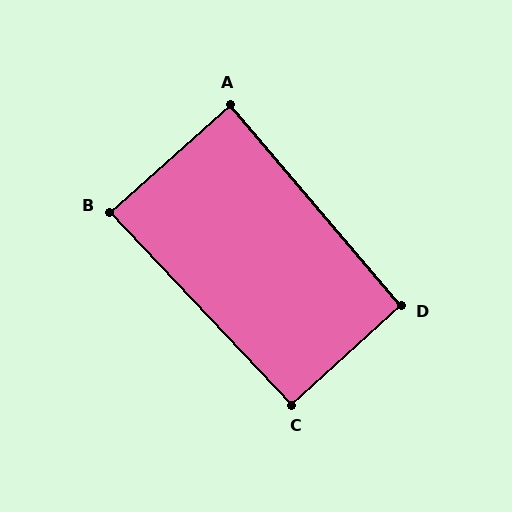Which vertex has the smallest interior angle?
B, at approximately 88 degrees.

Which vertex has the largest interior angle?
D, at approximately 92 degrees.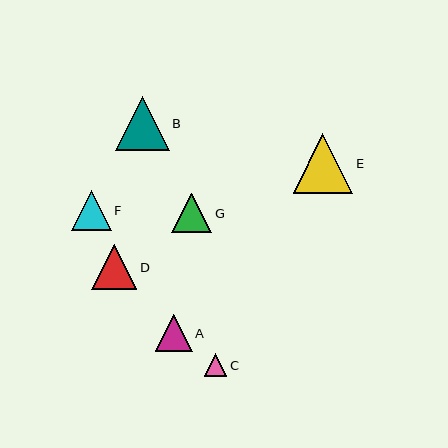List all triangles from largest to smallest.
From largest to smallest: E, B, D, F, G, A, C.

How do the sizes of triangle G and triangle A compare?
Triangle G and triangle A are approximately the same size.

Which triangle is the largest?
Triangle E is the largest with a size of approximately 59 pixels.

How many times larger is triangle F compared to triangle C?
Triangle F is approximately 1.8 times the size of triangle C.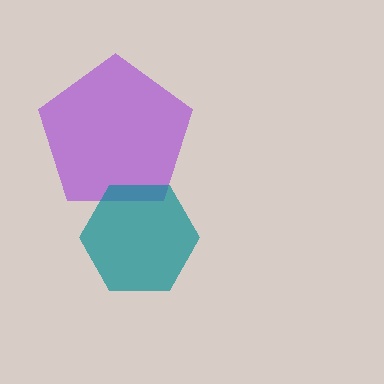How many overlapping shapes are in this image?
There are 2 overlapping shapes in the image.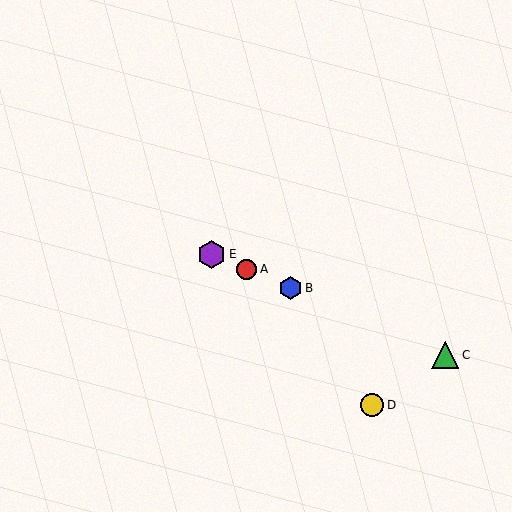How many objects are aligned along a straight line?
4 objects (A, B, C, E) are aligned along a straight line.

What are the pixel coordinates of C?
Object C is at (445, 355).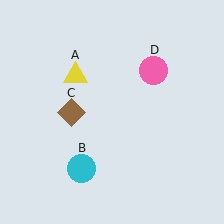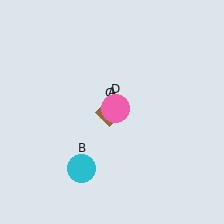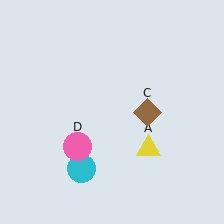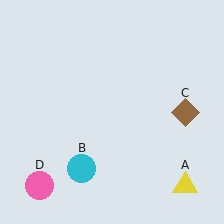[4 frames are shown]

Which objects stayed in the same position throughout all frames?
Cyan circle (object B) remained stationary.